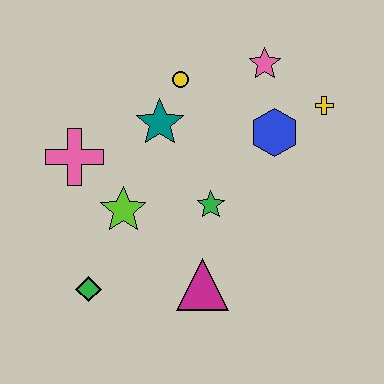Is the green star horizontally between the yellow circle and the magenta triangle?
No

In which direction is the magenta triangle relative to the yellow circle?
The magenta triangle is below the yellow circle.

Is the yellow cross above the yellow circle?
No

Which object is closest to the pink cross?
The lime star is closest to the pink cross.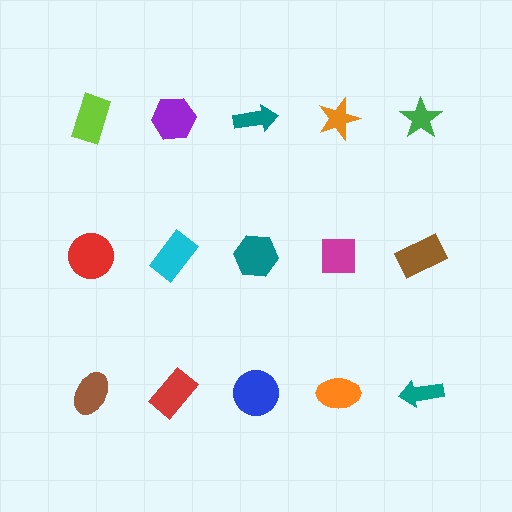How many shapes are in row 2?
5 shapes.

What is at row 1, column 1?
A lime rectangle.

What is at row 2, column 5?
A brown rectangle.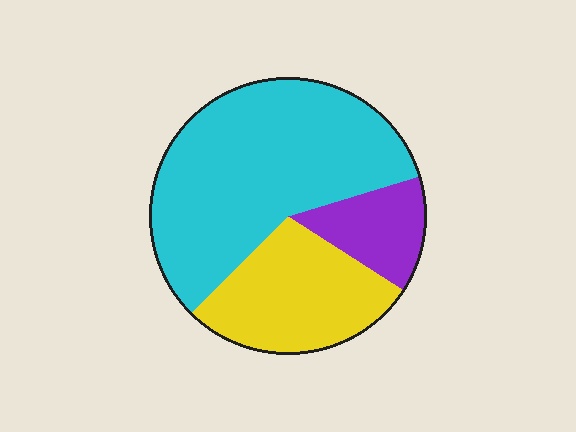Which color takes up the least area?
Purple, at roughly 15%.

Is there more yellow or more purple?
Yellow.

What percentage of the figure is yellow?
Yellow takes up about one quarter (1/4) of the figure.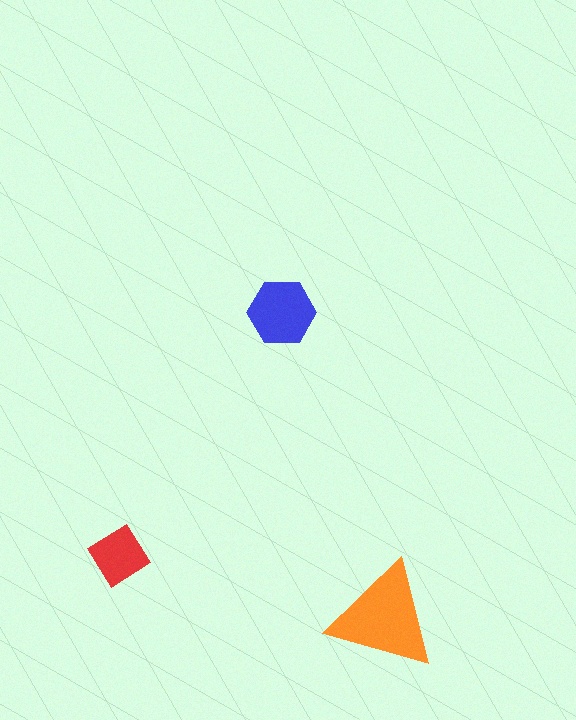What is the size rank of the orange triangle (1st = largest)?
1st.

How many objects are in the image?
There are 3 objects in the image.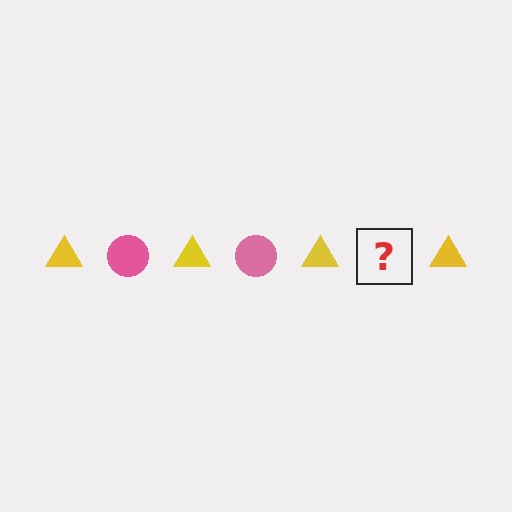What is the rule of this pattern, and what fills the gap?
The rule is that the pattern alternates between yellow triangle and pink circle. The gap should be filled with a pink circle.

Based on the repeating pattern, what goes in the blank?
The blank should be a pink circle.